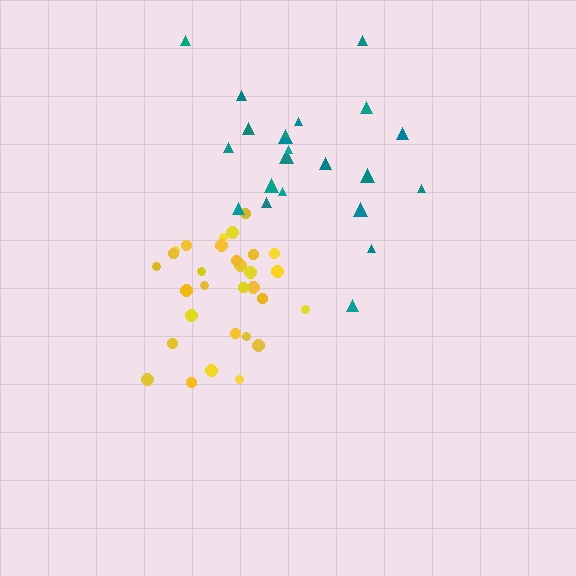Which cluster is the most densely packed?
Yellow.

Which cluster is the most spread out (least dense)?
Teal.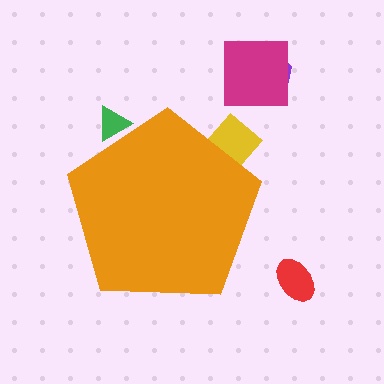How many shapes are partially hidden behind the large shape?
2 shapes are partially hidden.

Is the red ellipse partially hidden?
No, the red ellipse is fully visible.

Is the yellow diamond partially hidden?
Yes, the yellow diamond is partially hidden behind the orange pentagon.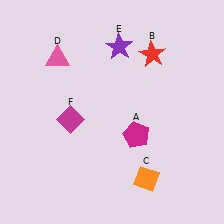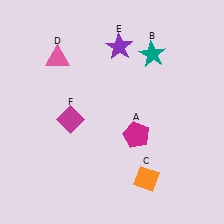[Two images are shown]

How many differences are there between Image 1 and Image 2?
There is 1 difference between the two images.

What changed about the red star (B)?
In Image 1, B is red. In Image 2, it changed to teal.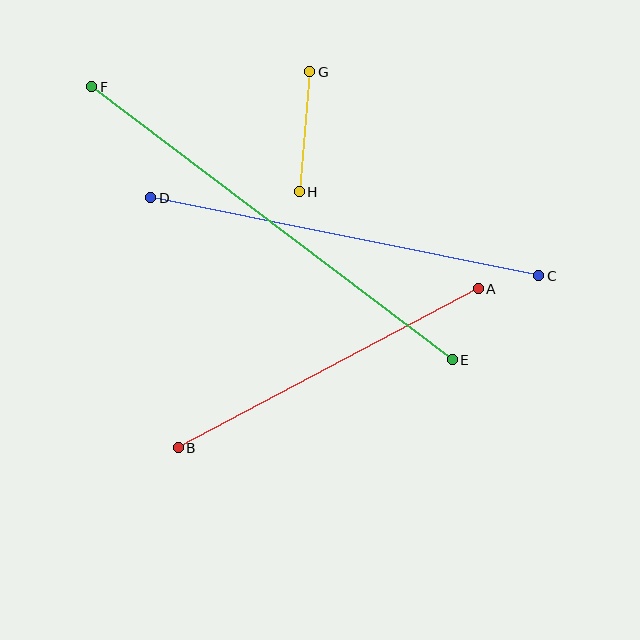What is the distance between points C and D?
The distance is approximately 396 pixels.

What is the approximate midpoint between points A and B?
The midpoint is at approximately (328, 368) pixels.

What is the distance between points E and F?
The distance is approximately 452 pixels.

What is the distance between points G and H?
The distance is approximately 121 pixels.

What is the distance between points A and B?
The distance is approximately 339 pixels.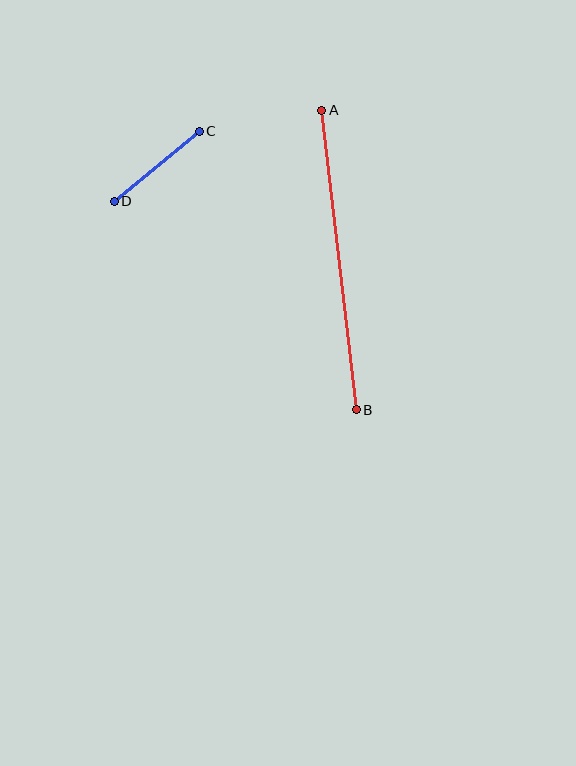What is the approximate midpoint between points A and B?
The midpoint is at approximately (339, 260) pixels.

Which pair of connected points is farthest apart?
Points A and B are farthest apart.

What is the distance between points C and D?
The distance is approximately 110 pixels.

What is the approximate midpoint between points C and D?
The midpoint is at approximately (157, 166) pixels.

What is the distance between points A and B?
The distance is approximately 301 pixels.